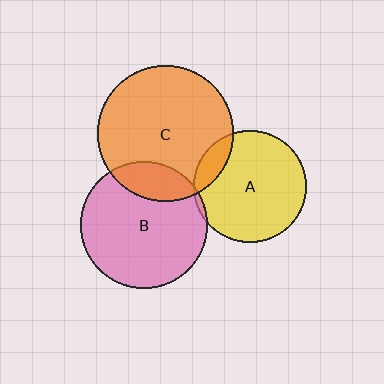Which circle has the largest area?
Circle C (orange).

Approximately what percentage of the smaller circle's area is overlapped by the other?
Approximately 10%.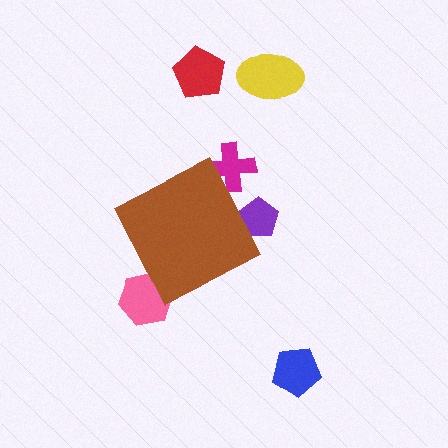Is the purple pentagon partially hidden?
Yes, the purple pentagon is partially hidden behind the brown diamond.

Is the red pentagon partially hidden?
No, the red pentagon is fully visible.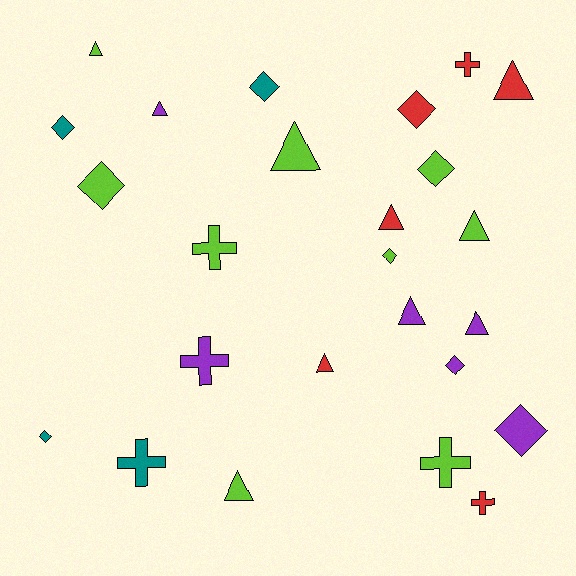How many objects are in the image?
There are 25 objects.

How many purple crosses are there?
There is 1 purple cross.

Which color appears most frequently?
Lime, with 9 objects.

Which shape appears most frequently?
Triangle, with 10 objects.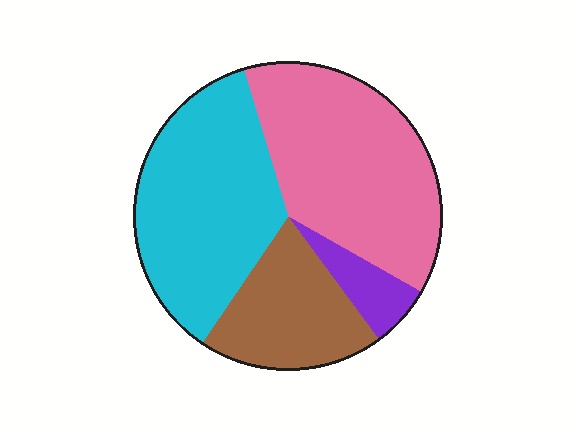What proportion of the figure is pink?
Pink covers 38% of the figure.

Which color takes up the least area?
Purple, at roughly 5%.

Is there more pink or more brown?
Pink.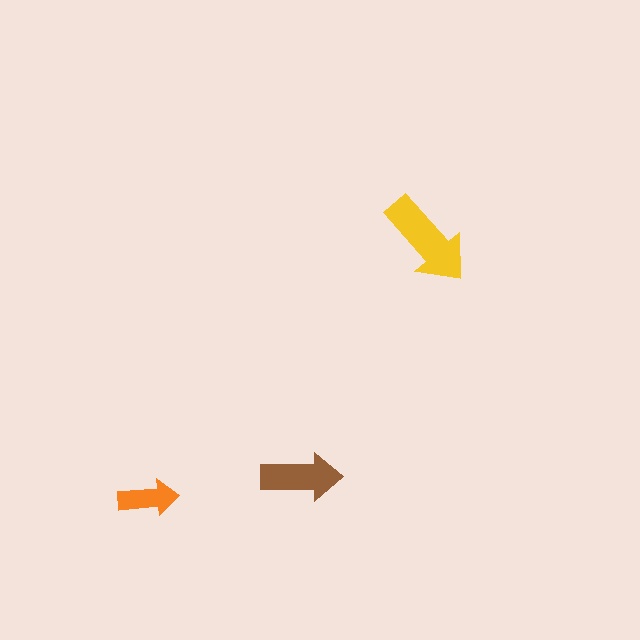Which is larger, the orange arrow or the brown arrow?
The brown one.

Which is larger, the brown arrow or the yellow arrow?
The yellow one.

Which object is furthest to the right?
The yellow arrow is rightmost.